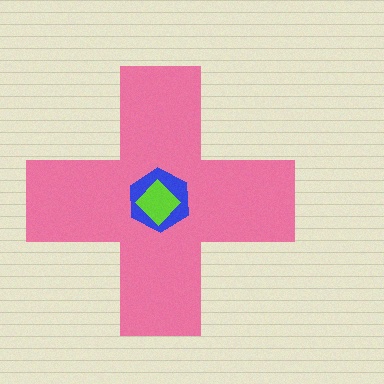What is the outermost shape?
The pink cross.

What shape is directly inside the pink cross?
The blue hexagon.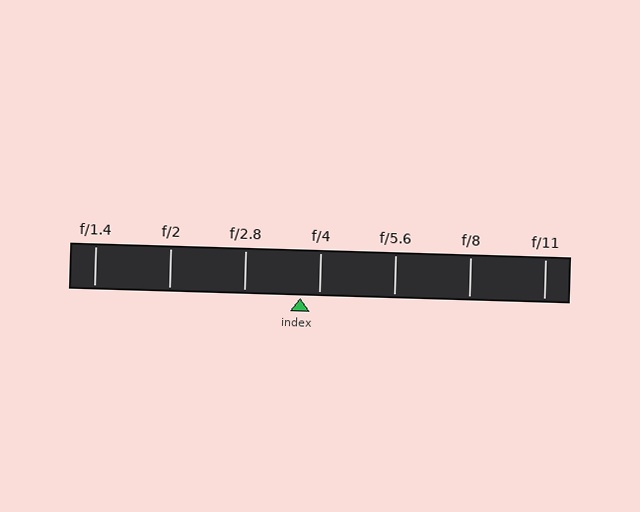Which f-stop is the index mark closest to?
The index mark is closest to f/4.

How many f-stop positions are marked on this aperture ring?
There are 7 f-stop positions marked.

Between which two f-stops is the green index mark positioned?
The index mark is between f/2.8 and f/4.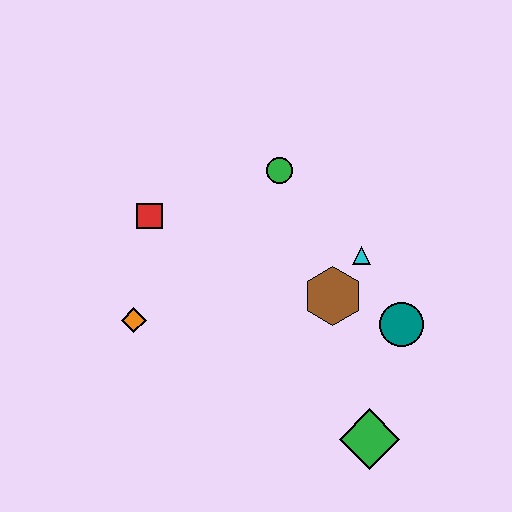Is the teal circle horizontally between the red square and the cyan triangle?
No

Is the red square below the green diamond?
No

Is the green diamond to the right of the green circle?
Yes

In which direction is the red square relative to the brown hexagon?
The red square is to the left of the brown hexagon.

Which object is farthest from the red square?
The green diamond is farthest from the red square.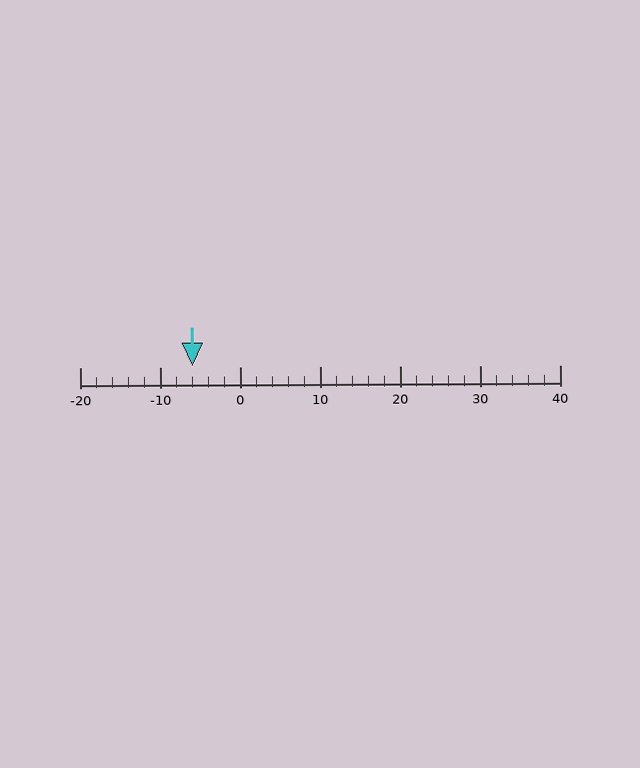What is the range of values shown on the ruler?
The ruler shows values from -20 to 40.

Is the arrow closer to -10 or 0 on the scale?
The arrow is closer to -10.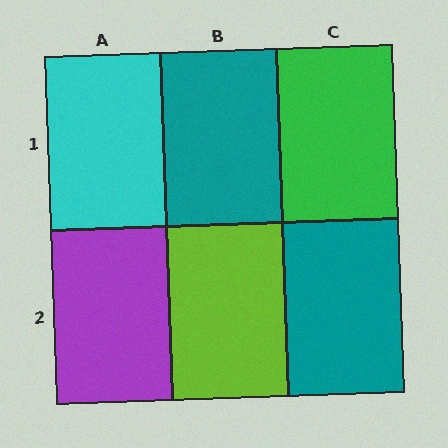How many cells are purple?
1 cell is purple.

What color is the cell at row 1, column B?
Teal.